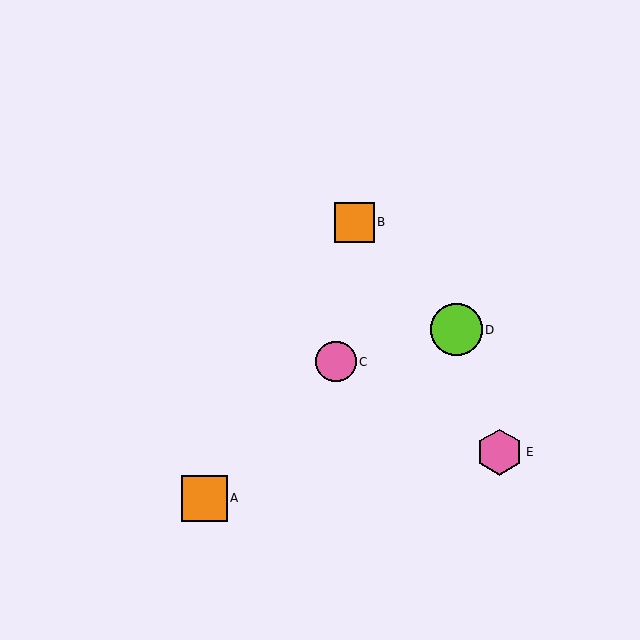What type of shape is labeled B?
Shape B is an orange square.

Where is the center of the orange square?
The center of the orange square is at (355, 222).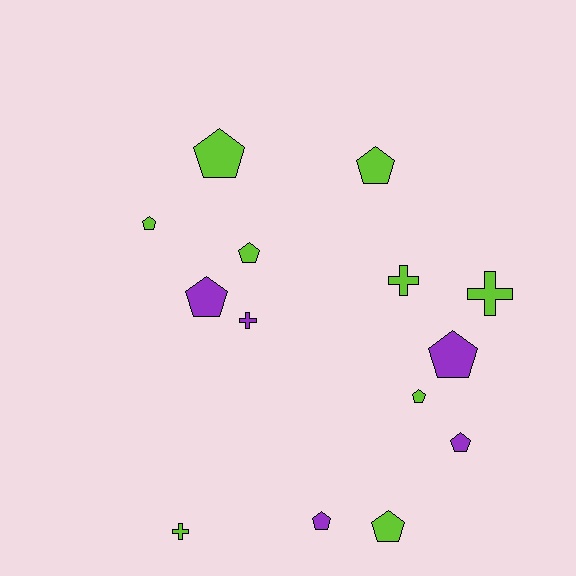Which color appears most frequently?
Lime, with 9 objects.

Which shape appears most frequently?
Pentagon, with 10 objects.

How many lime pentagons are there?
There are 6 lime pentagons.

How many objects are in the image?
There are 14 objects.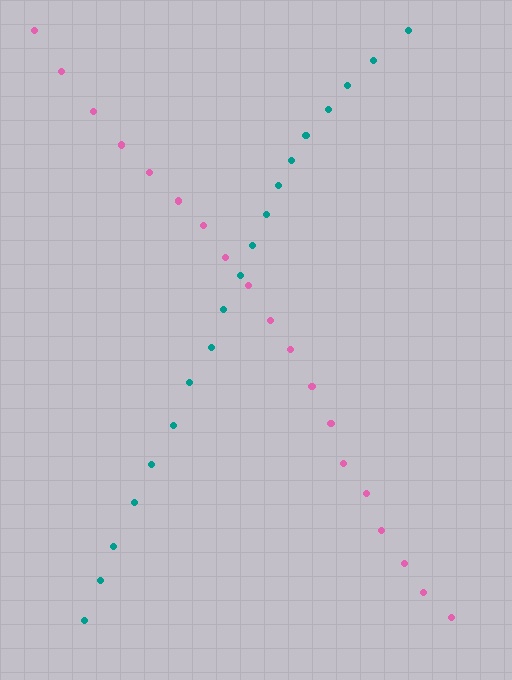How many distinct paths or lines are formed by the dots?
There are 2 distinct paths.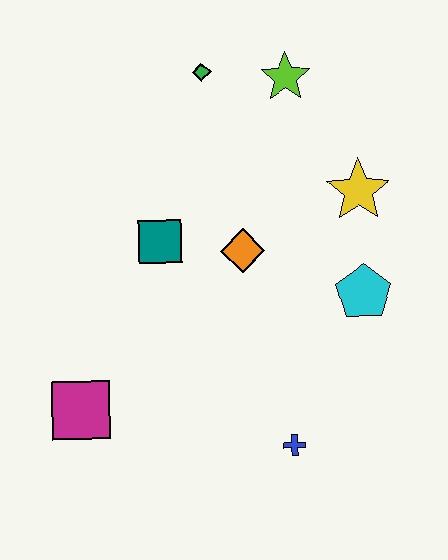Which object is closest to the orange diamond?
The teal square is closest to the orange diamond.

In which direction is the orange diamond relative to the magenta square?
The orange diamond is to the right of the magenta square.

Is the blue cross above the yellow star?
No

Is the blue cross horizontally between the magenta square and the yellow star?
Yes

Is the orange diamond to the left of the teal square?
No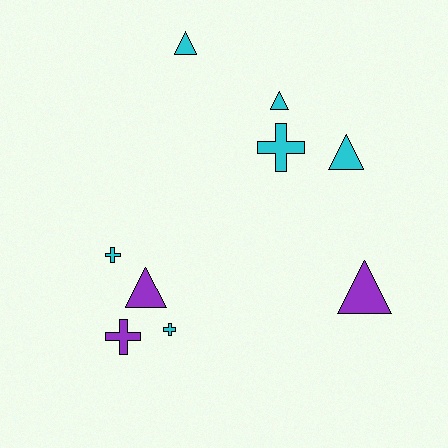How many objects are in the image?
There are 9 objects.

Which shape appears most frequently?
Triangle, with 5 objects.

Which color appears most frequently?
Cyan, with 6 objects.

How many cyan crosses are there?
There are 3 cyan crosses.